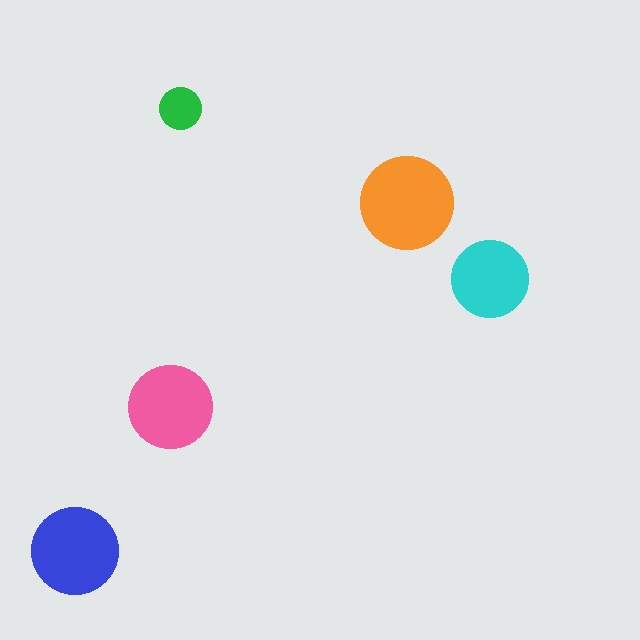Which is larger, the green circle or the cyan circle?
The cyan one.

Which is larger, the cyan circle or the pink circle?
The pink one.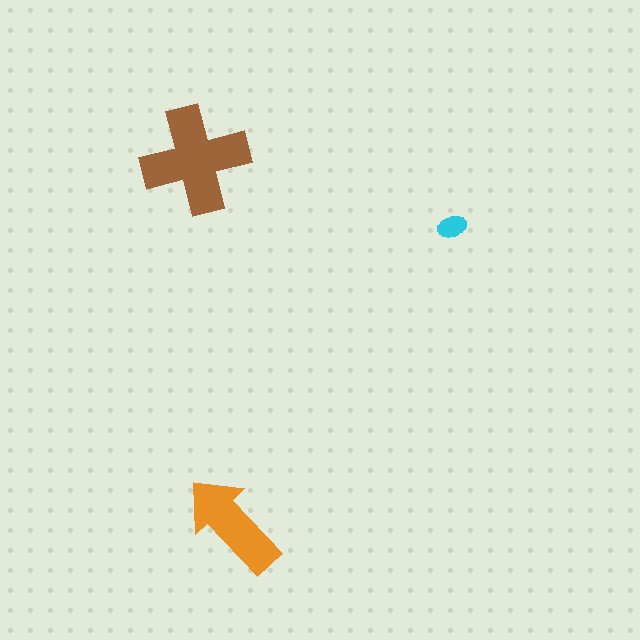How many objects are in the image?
There are 3 objects in the image.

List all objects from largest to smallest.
The brown cross, the orange arrow, the cyan ellipse.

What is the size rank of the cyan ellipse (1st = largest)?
3rd.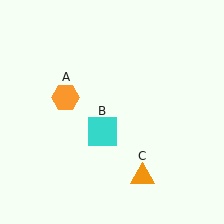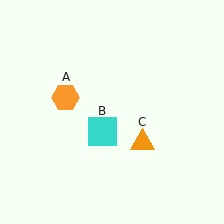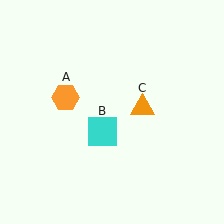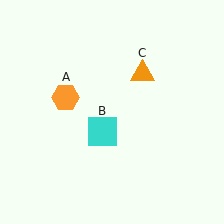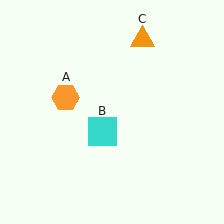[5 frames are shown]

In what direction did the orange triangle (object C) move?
The orange triangle (object C) moved up.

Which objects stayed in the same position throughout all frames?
Orange hexagon (object A) and cyan square (object B) remained stationary.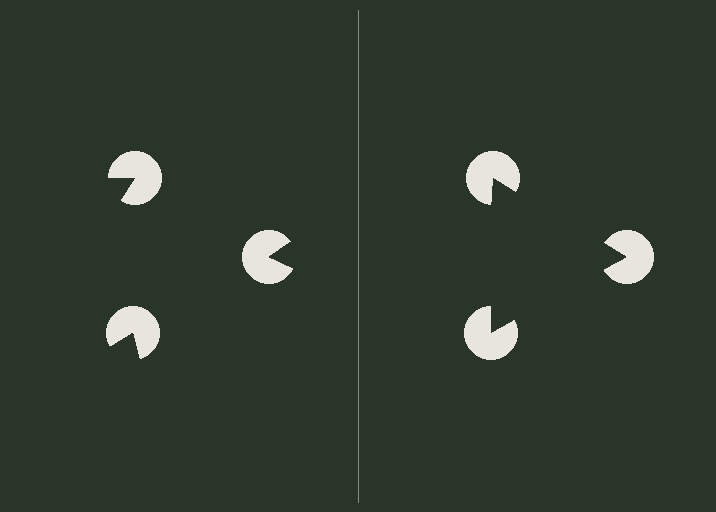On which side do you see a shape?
An illusory triangle appears on the right side. On the left side the wedge cuts are rotated, so no coherent shape forms.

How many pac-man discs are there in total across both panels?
6 — 3 on each side.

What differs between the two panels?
The pac-man discs are positioned identically on both sides; only the wedge orientations differ. On the right they align to a triangle; on the left they are misaligned.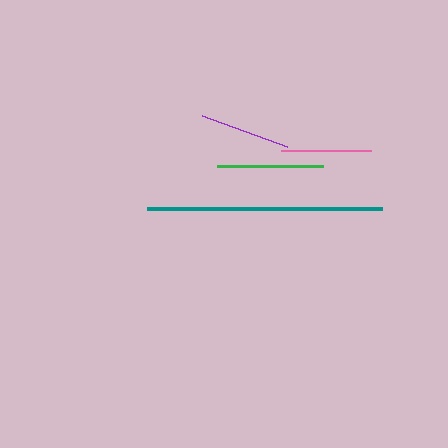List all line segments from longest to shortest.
From longest to shortest: teal, green, purple, pink.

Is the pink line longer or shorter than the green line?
The green line is longer than the pink line.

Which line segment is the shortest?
The pink line is the shortest at approximately 91 pixels.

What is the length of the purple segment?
The purple segment is approximately 91 pixels long.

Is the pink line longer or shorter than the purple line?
The purple line is longer than the pink line.